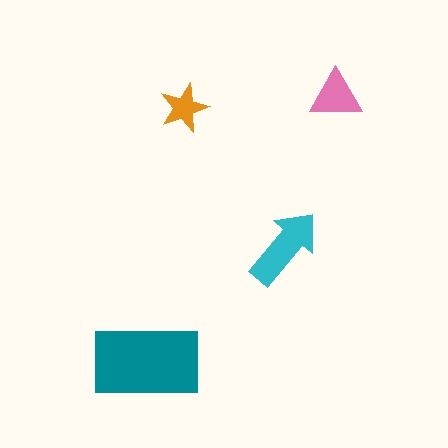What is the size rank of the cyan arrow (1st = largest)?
2nd.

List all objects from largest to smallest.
The teal rectangle, the cyan arrow, the pink triangle, the orange star.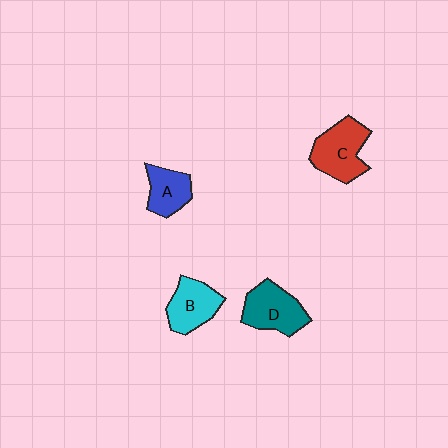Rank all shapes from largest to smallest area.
From largest to smallest: C (red), D (teal), B (cyan), A (blue).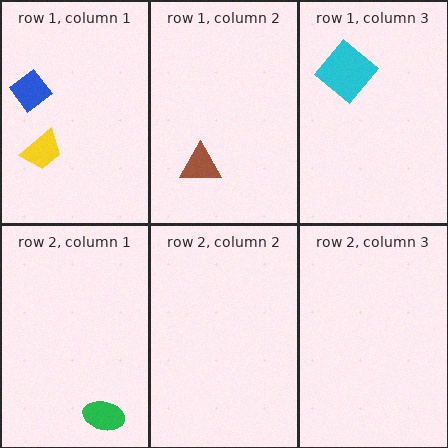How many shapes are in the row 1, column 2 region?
1.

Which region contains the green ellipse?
The row 2, column 1 region.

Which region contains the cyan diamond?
The row 1, column 3 region.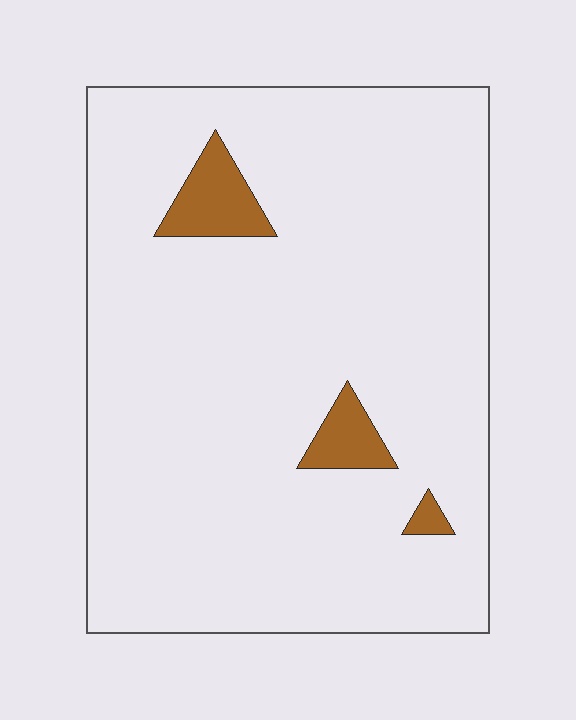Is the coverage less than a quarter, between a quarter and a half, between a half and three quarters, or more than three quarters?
Less than a quarter.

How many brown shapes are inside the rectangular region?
3.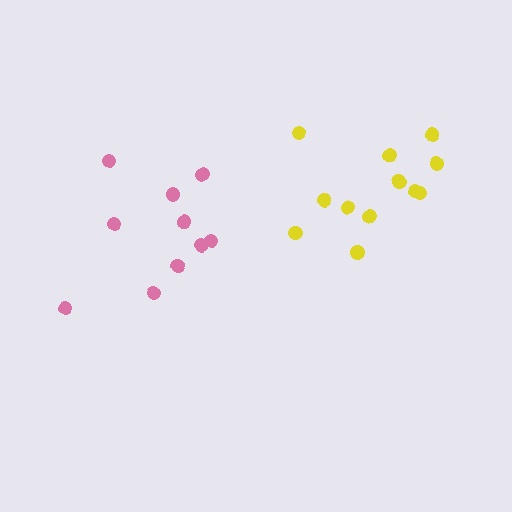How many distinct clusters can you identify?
There are 2 distinct clusters.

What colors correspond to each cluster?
The clusters are colored: yellow, pink.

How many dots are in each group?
Group 1: 12 dots, Group 2: 10 dots (22 total).